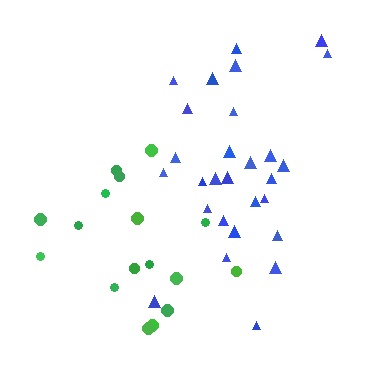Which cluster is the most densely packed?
Blue.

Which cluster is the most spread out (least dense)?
Green.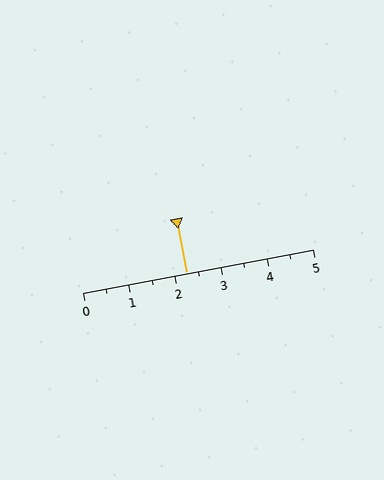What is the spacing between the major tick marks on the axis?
The major ticks are spaced 1 apart.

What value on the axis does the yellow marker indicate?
The marker indicates approximately 2.2.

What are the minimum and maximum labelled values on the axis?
The axis runs from 0 to 5.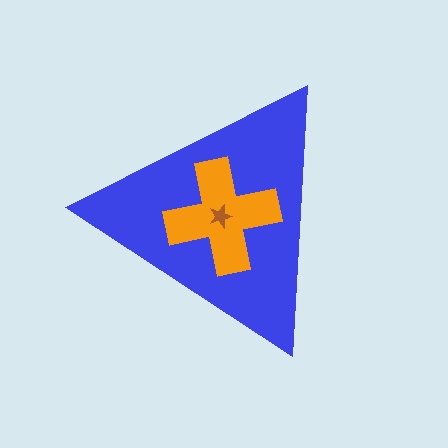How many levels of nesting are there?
3.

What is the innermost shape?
The brown star.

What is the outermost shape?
The blue triangle.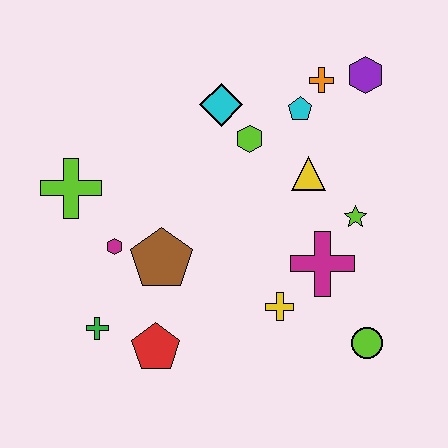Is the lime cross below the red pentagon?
No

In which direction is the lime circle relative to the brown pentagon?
The lime circle is to the right of the brown pentagon.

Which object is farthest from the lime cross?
The lime circle is farthest from the lime cross.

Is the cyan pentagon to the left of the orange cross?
Yes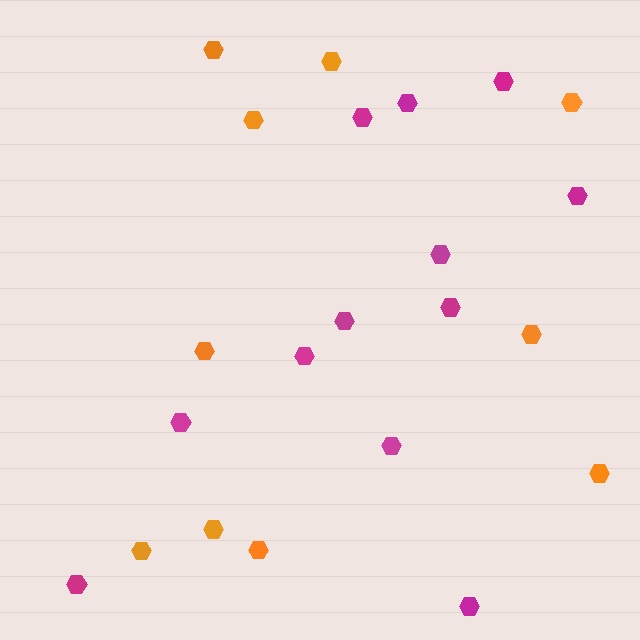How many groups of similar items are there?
There are 2 groups: one group of magenta hexagons (12) and one group of orange hexagons (10).